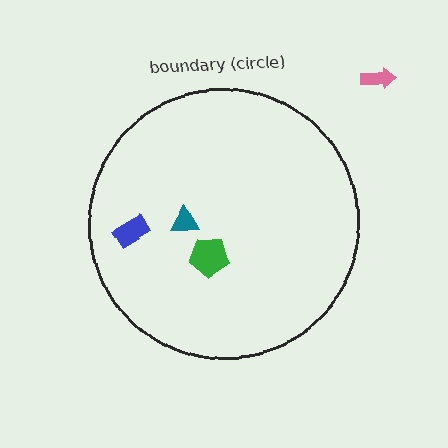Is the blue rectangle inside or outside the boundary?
Inside.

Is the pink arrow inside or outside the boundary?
Outside.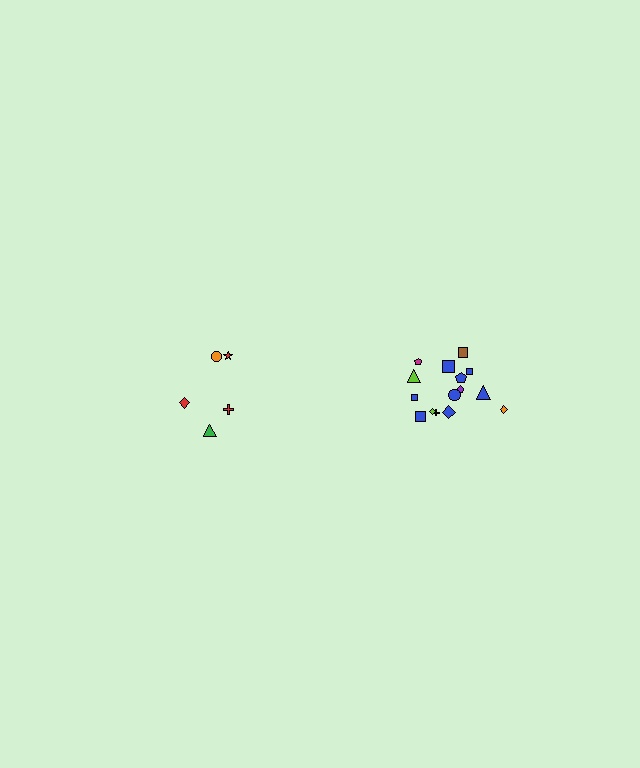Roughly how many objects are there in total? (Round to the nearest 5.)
Roughly 20 objects in total.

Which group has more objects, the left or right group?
The right group.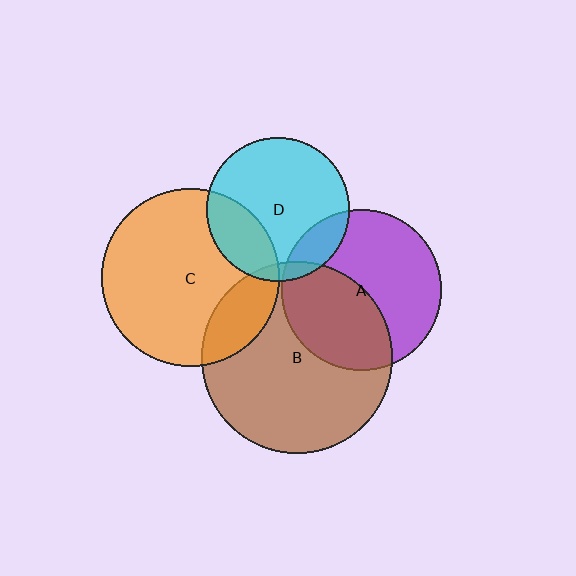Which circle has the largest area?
Circle B (brown).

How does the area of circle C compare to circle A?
Approximately 1.2 times.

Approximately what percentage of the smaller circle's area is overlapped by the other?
Approximately 20%.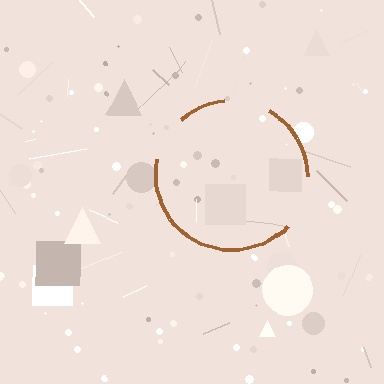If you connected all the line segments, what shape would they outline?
They would outline a circle.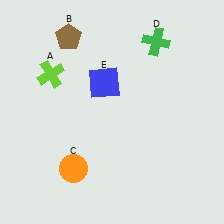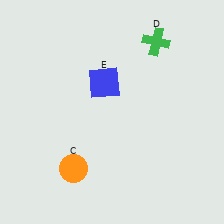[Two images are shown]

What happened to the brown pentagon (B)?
The brown pentagon (B) was removed in Image 2. It was in the top-left area of Image 1.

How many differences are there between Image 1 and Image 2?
There are 2 differences between the two images.